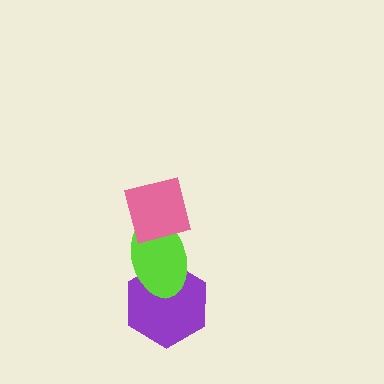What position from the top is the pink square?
The pink square is 1st from the top.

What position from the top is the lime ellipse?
The lime ellipse is 2nd from the top.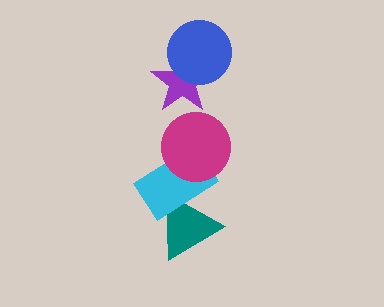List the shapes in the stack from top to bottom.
From top to bottom: the blue circle, the purple star, the magenta circle, the cyan rectangle, the teal triangle.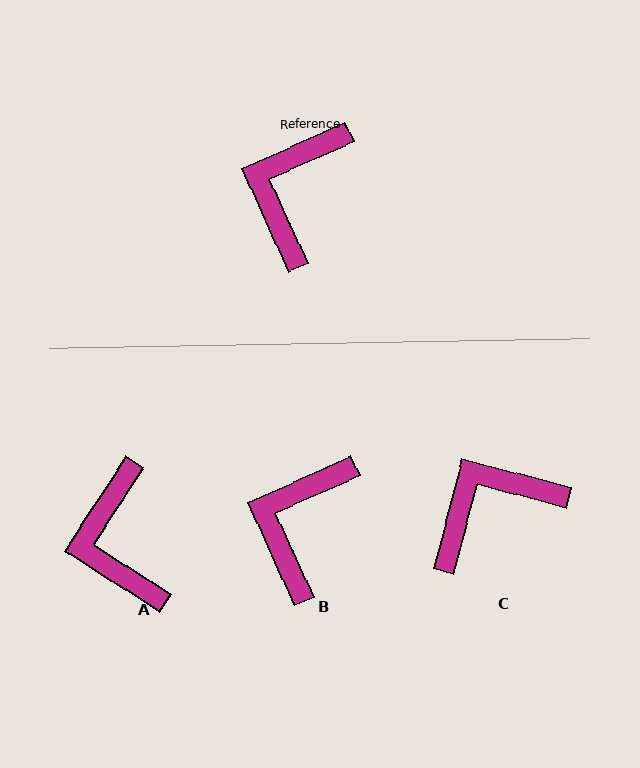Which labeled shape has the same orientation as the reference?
B.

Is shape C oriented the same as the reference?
No, it is off by about 39 degrees.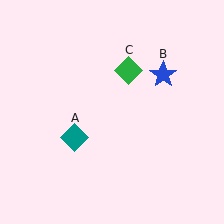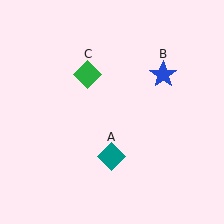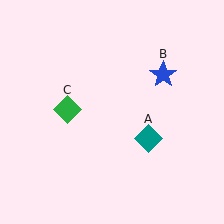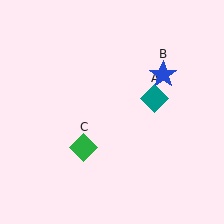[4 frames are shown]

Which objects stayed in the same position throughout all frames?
Blue star (object B) remained stationary.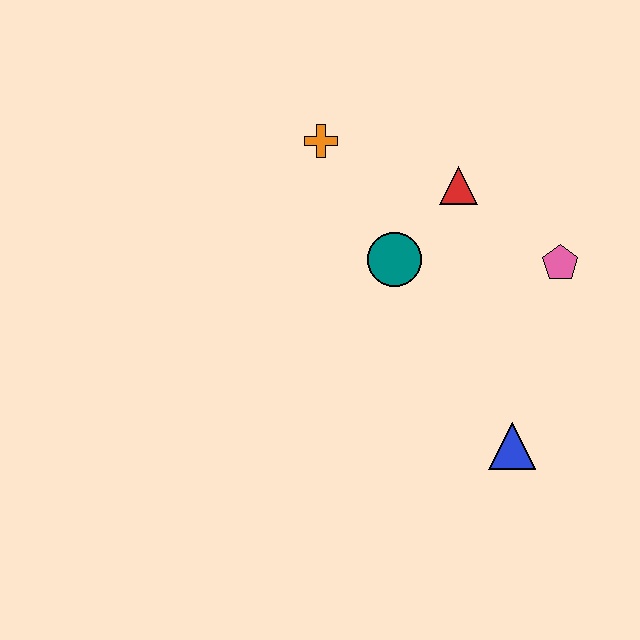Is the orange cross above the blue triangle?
Yes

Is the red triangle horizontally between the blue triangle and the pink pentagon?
No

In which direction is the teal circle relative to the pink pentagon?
The teal circle is to the left of the pink pentagon.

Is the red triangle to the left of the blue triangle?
Yes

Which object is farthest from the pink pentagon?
The orange cross is farthest from the pink pentagon.